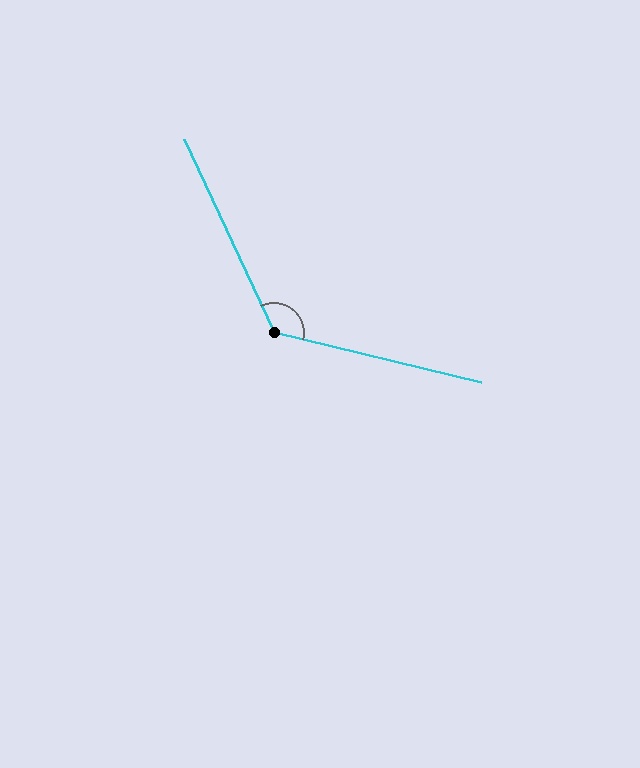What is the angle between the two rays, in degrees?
Approximately 128 degrees.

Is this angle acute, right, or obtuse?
It is obtuse.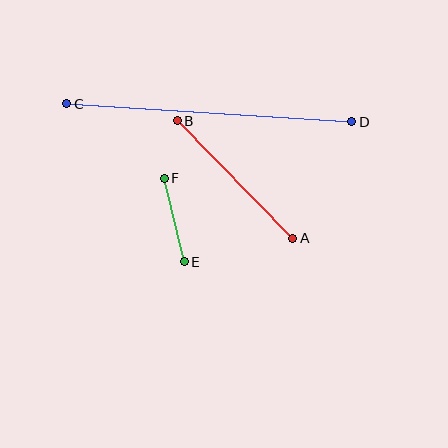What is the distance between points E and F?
The distance is approximately 86 pixels.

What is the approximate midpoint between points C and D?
The midpoint is at approximately (209, 113) pixels.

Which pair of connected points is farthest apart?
Points C and D are farthest apart.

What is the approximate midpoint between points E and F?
The midpoint is at approximately (174, 220) pixels.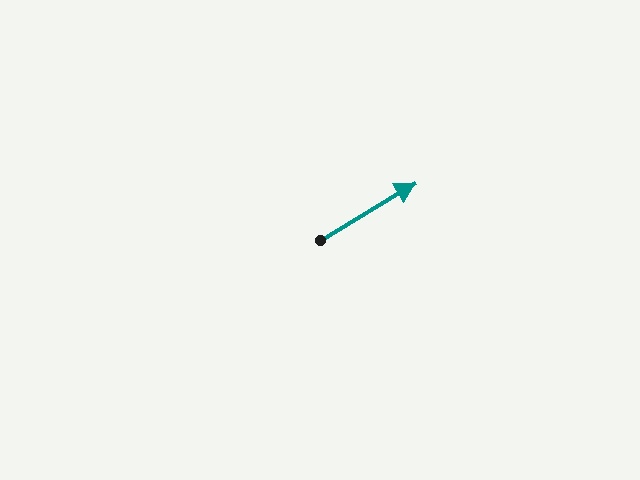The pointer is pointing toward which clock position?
Roughly 2 o'clock.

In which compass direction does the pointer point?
Northeast.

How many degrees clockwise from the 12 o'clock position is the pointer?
Approximately 59 degrees.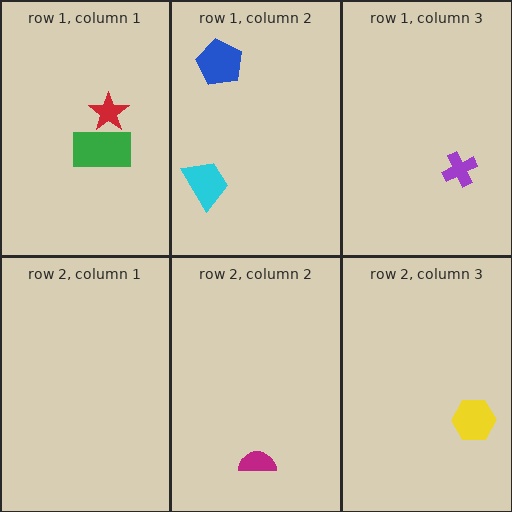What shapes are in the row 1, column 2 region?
The cyan trapezoid, the blue pentagon.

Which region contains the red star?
The row 1, column 1 region.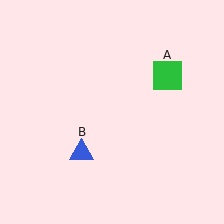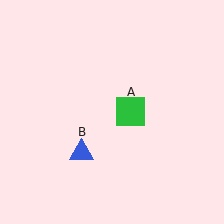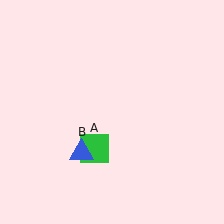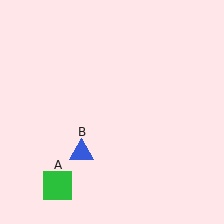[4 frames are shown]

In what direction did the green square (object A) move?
The green square (object A) moved down and to the left.